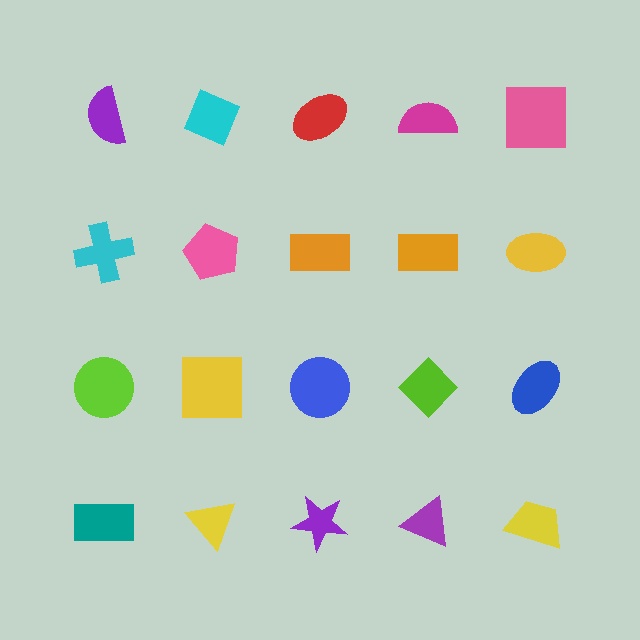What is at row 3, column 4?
A lime diamond.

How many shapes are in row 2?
5 shapes.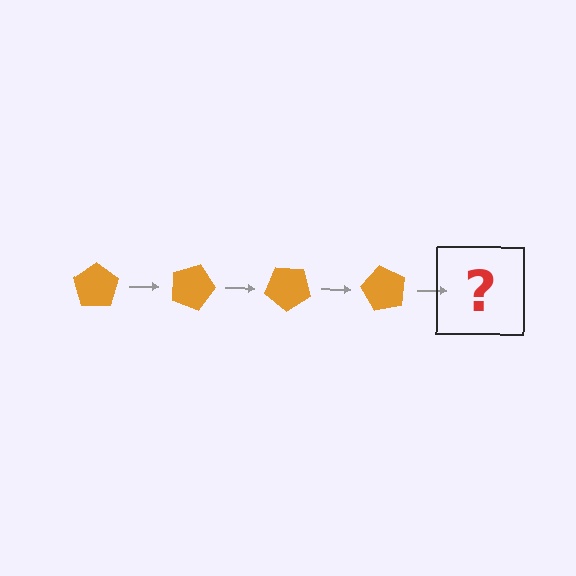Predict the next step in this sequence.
The next step is an orange pentagon rotated 80 degrees.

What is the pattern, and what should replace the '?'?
The pattern is that the pentagon rotates 20 degrees each step. The '?' should be an orange pentagon rotated 80 degrees.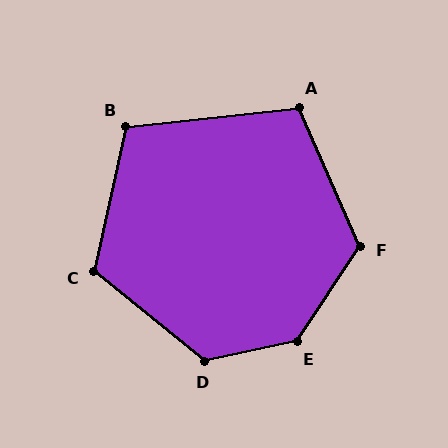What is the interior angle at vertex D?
Approximately 129 degrees (obtuse).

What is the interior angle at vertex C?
Approximately 117 degrees (obtuse).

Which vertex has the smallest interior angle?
A, at approximately 108 degrees.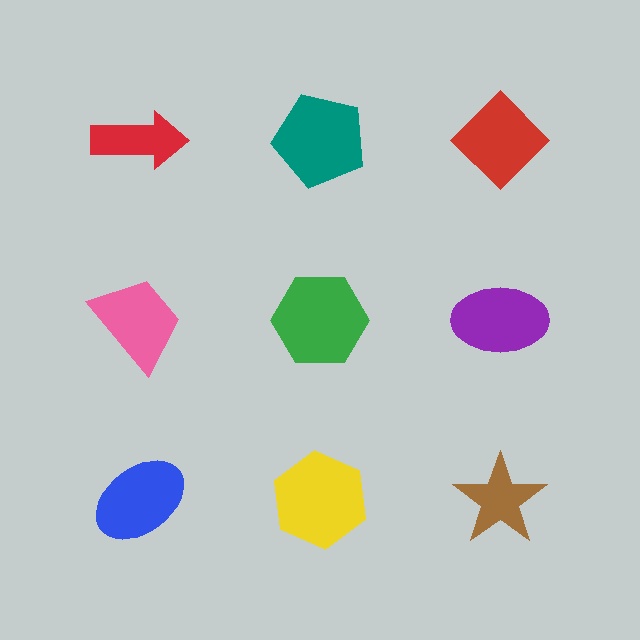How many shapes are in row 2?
3 shapes.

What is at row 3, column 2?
A yellow hexagon.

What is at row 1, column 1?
A red arrow.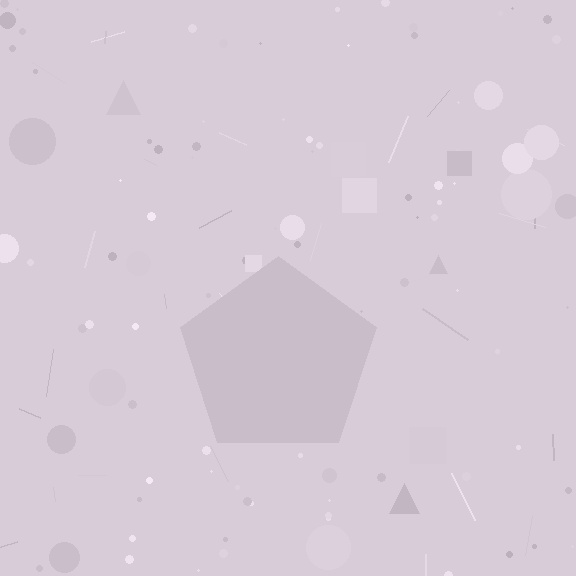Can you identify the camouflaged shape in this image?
The camouflaged shape is a pentagon.